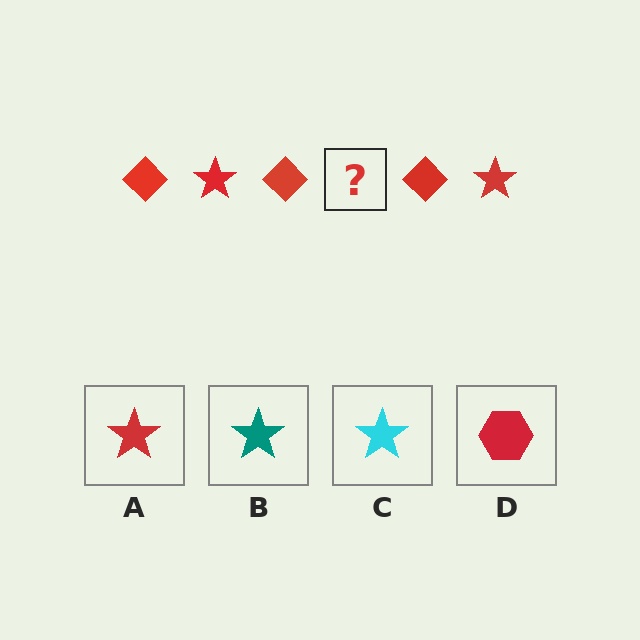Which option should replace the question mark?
Option A.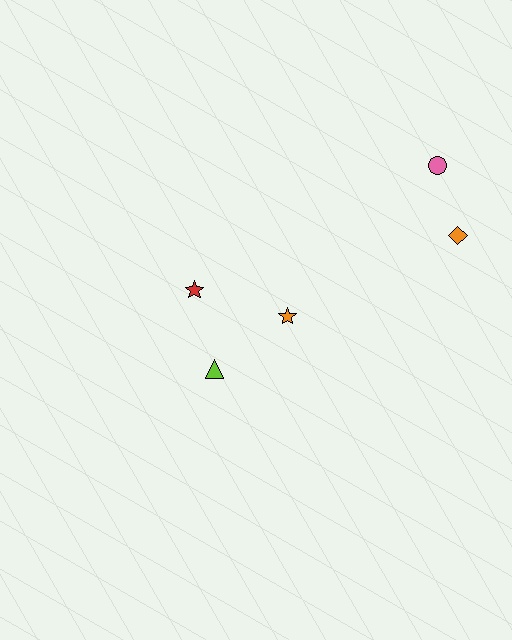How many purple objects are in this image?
There are no purple objects.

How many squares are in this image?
There are no squares.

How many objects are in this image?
There are 5 objects.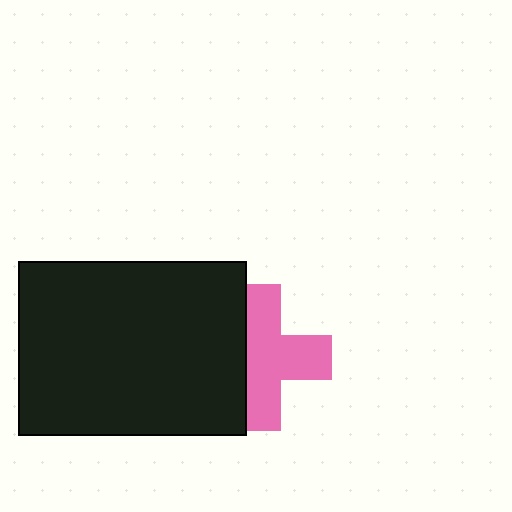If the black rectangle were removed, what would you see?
You would see the complete pink cross.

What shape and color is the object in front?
The object in front is a black rectangle.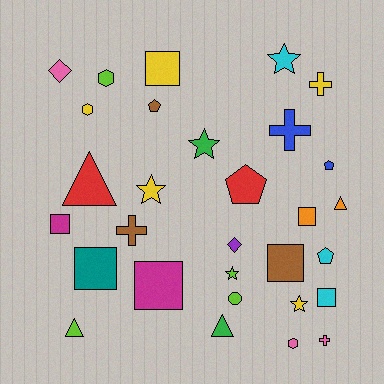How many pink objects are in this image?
There are 3 pink objects.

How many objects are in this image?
There are 30 objects.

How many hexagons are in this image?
There are 3 hexagons.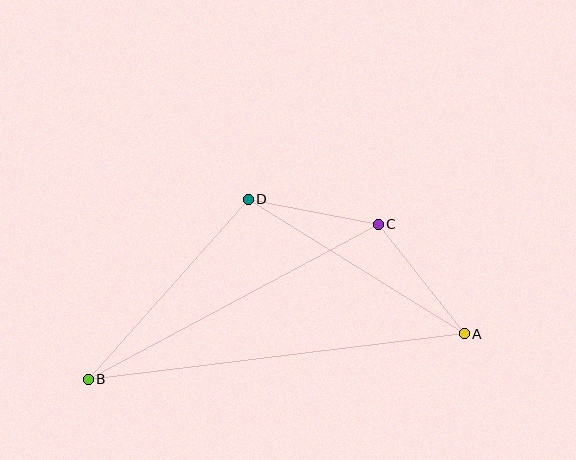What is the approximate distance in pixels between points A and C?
The distance between A and C is approximately 139 pixels.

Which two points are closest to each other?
Points C and D are closest to each other.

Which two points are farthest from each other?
Points A and B are farthest from each other.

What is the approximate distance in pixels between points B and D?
The distance between B and D is approximately 241 pixels.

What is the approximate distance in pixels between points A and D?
The distance between A and D is approximately 254 pixels.